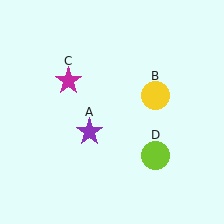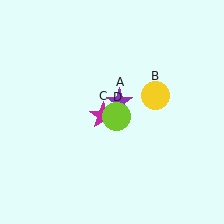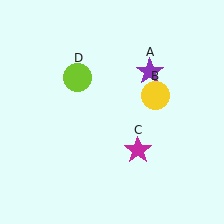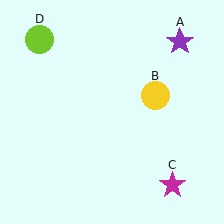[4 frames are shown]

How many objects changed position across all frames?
3 objects changed position: purple star (object A), magenta star (object C), lime circle (object D).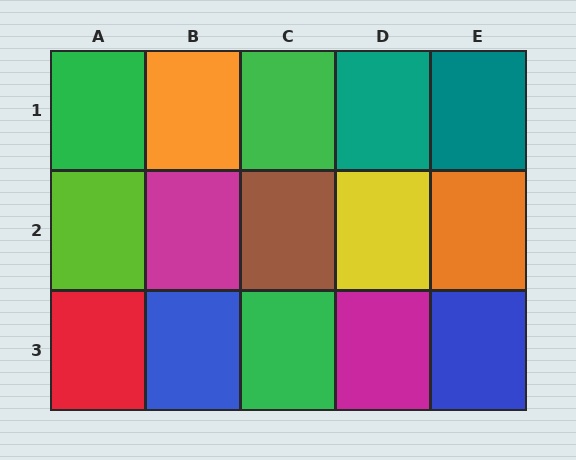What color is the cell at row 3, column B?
Blue.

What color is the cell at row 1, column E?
Teal.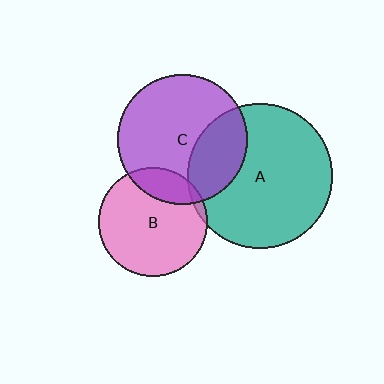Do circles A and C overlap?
Yes.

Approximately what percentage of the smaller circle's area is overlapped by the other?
Approximately 30%.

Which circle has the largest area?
Circle A (teal).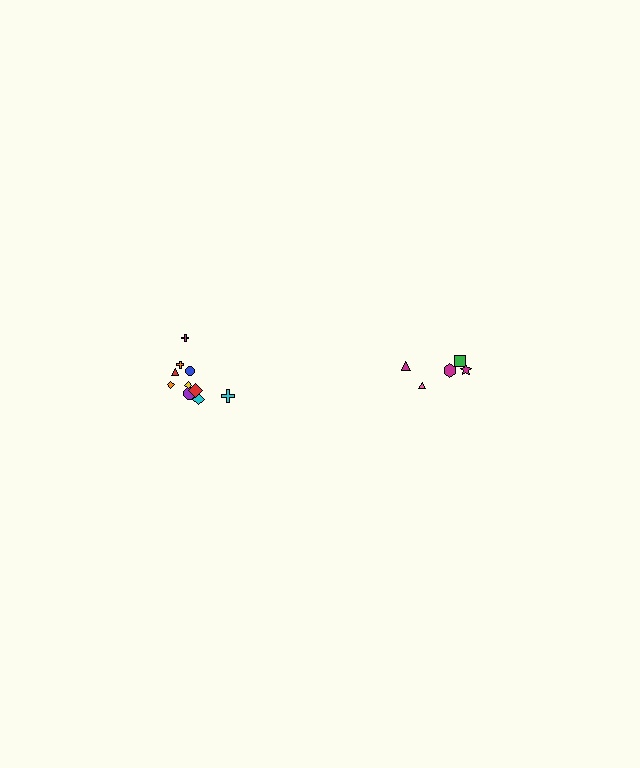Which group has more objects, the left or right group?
The left group.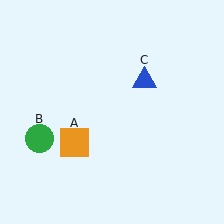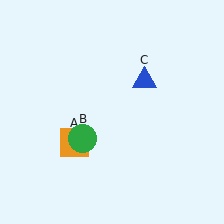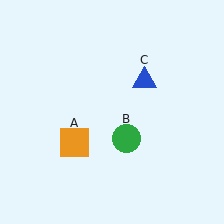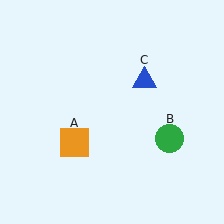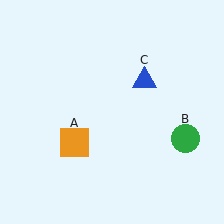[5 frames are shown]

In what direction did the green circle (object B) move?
The green circle (object B) moved right.